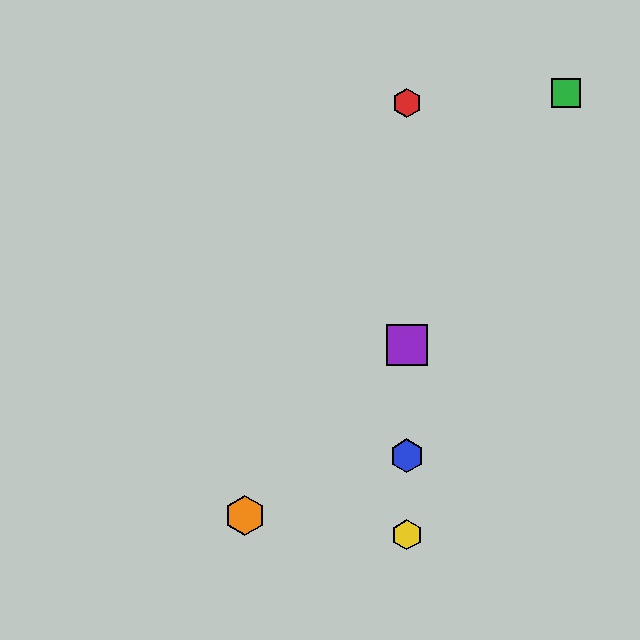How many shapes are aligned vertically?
4 shapes (the red hexagon, the blue hexagon, the yellow hexagon, the purple square) are aligned vertically.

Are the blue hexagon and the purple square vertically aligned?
Yes, both are at x≈407.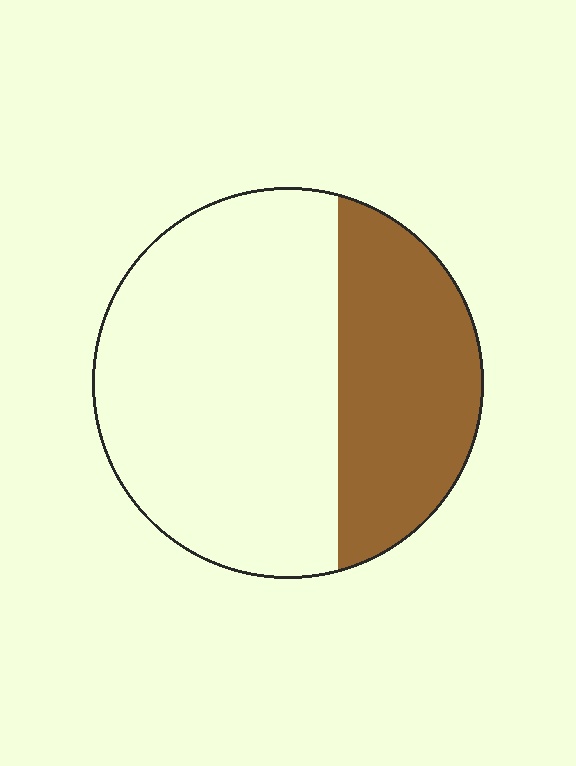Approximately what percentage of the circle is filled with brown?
Approximately 35%.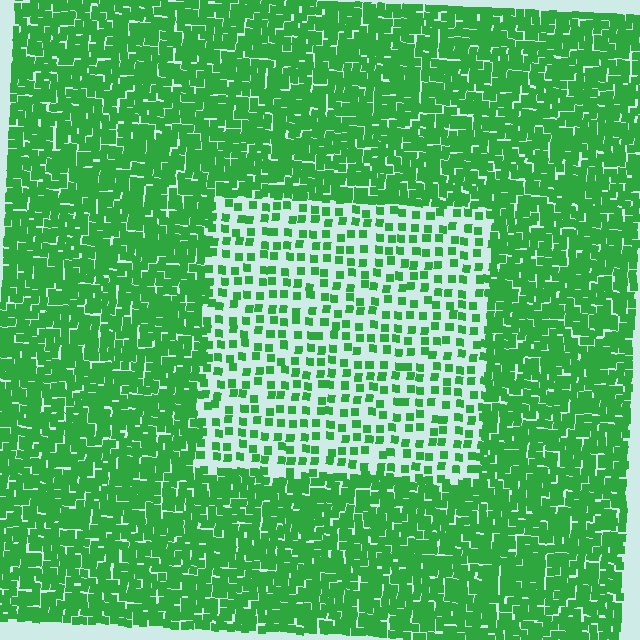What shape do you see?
I see a rectangle.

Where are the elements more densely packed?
The elements are more densely packed outside the rectangle boundary.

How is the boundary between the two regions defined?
The boundary is defined by a change in element density (approximately 2.7x ratio). All elements are the same color, size, and shape.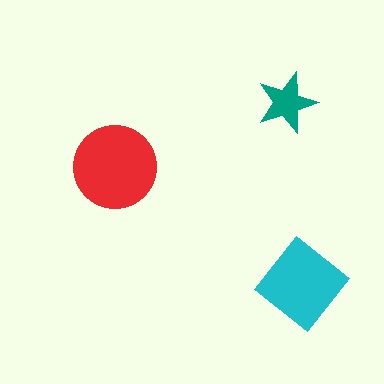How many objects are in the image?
There are 3 objects in the image.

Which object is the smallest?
The teal star.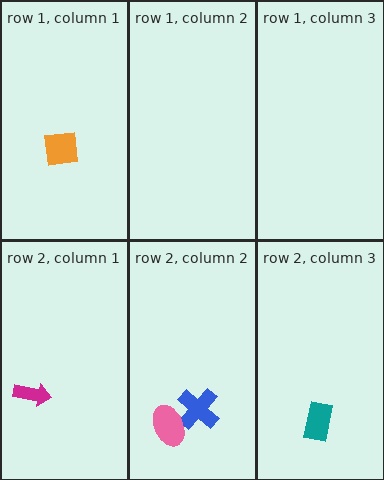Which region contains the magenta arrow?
The row 2, column 1 region.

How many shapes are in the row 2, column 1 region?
1.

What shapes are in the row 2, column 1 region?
The magenta arrow.